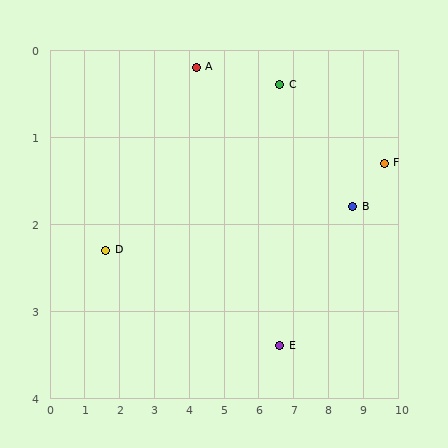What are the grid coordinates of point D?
Point D is at approximately (1.6, 2.3).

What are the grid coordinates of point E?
Point E is at approximately (6.6, 3.4).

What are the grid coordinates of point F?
Point F is at approximately (9.6, 1.3).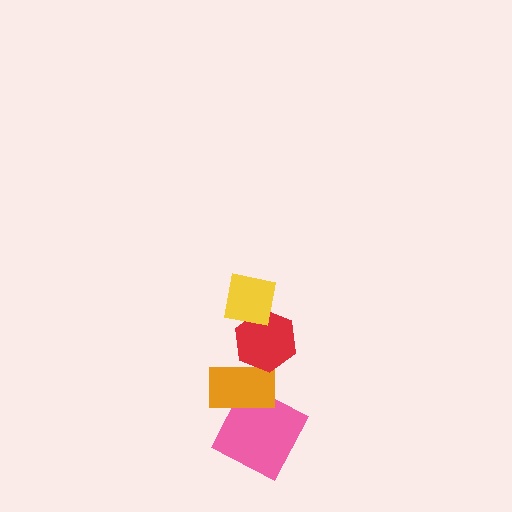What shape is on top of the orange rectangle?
The red hexagon is on top of the orange rectangle.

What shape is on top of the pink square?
The orange rectangle is on top of the pink square.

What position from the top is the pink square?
The pink square is 4th from the top.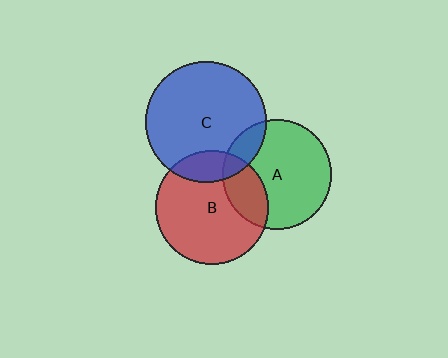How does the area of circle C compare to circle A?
Approximately 1.2 times.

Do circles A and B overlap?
Yes.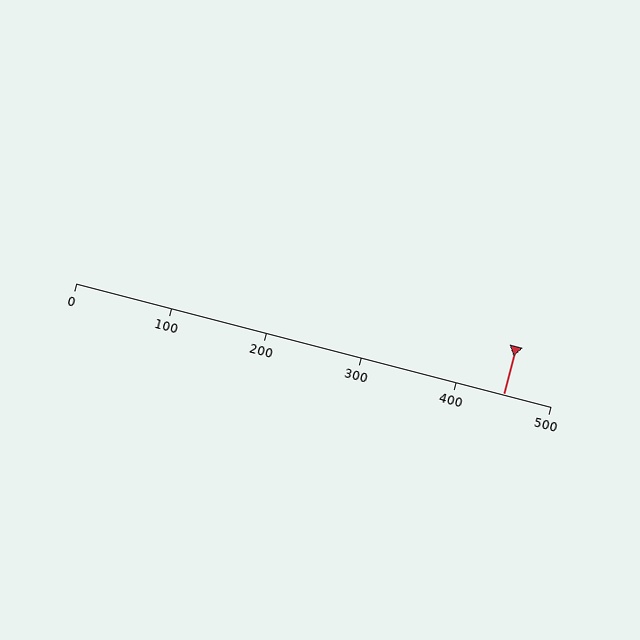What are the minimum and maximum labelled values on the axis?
The axis runs from 0 to 500.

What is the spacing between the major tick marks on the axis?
The major ticks are spaced 100 apart.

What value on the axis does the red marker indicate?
The marker indicates approximately 450.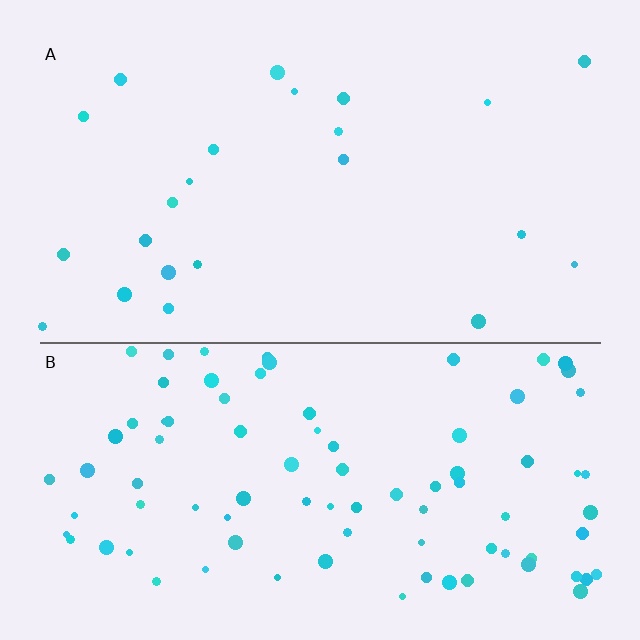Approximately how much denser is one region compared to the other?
Approximately 3.9× — region B over region A.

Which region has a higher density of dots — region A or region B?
B (the bottom).